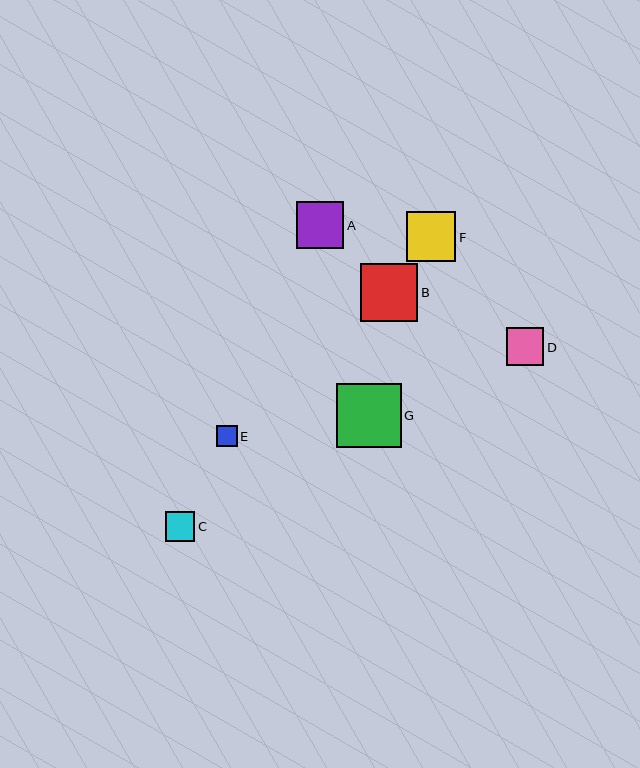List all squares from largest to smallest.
From largest to smallest: G, B, F, A, D, C, E.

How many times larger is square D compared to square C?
Square D is approximately 1.3 times the size of square C.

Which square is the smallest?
Square E is the smallest with a size of approximately 21 pixels.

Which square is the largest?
Square G is the largest with a size of approximately 65 pixels.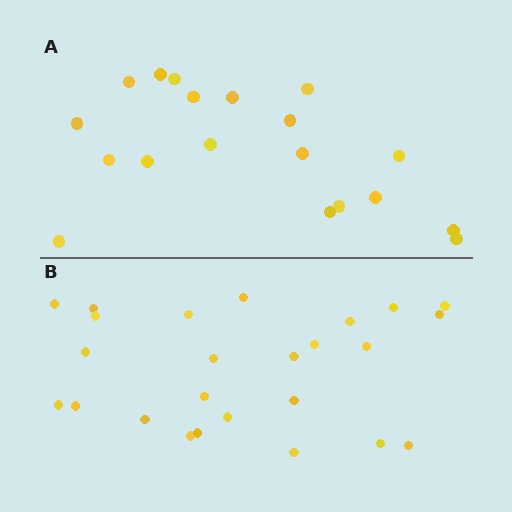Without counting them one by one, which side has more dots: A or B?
Region B (the bottom region) has more dots.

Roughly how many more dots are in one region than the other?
Region B has about 6 more dots than region A.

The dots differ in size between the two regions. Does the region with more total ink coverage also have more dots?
No. Region A has more total ink coverage because its dots are larger, but region B actually contains more individual dots. Total area can be misleading — the number of items is what matters here.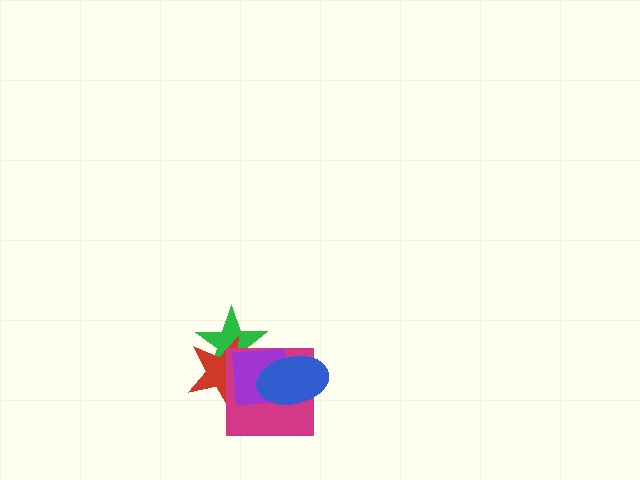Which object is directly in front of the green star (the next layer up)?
The red star is directly in front of the green star.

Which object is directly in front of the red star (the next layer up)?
The magenta square is directly in front of the red star.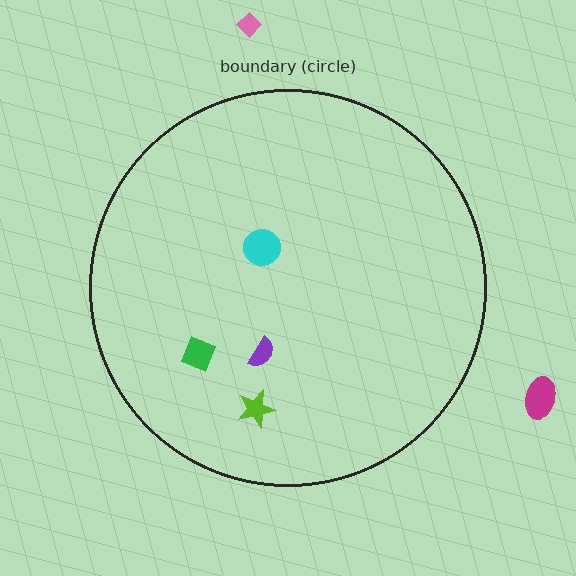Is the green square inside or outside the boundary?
Inside.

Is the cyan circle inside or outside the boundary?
Inside.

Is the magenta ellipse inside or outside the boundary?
Outside.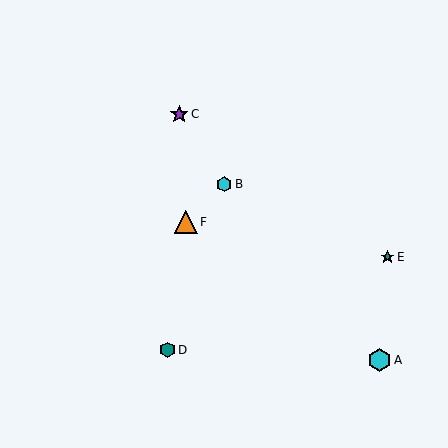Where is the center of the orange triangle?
The center of the orange triangle is at (186, 222).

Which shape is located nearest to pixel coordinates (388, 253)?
The teal star (labeled E) at (387, 257) is nearest to that location.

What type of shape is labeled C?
Shape C is a purple star.